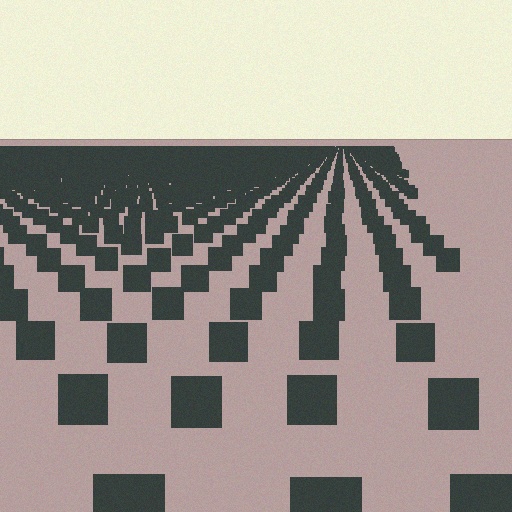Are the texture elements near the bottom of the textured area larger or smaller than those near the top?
Larger. Near the bottom, elements are closer to the viewer and appear at a bigger on-screen size.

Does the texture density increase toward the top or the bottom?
Density increases toward the top.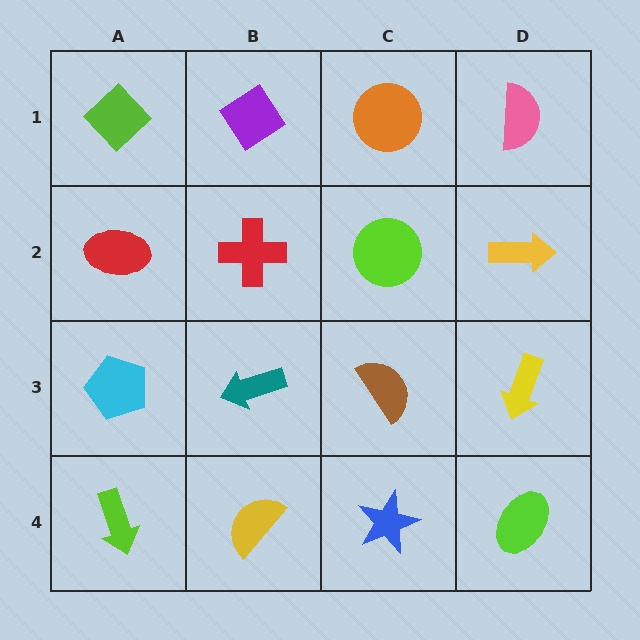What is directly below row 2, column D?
A yellow arrow.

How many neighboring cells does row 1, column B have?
3.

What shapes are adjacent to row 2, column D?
A pink semicircle (row 1, column D), a yellow arrow (row 3, column D), a lime circle (row 2, column C).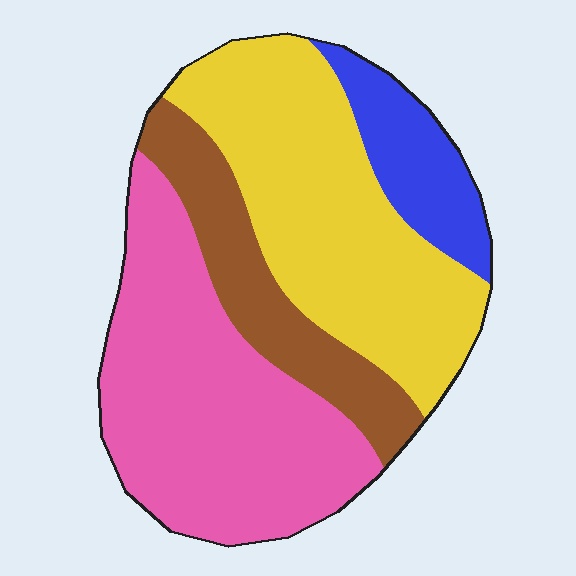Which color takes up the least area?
Blue, at roughly 10%.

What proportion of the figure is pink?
Pink takes up about three eighths (3/8) of the figure.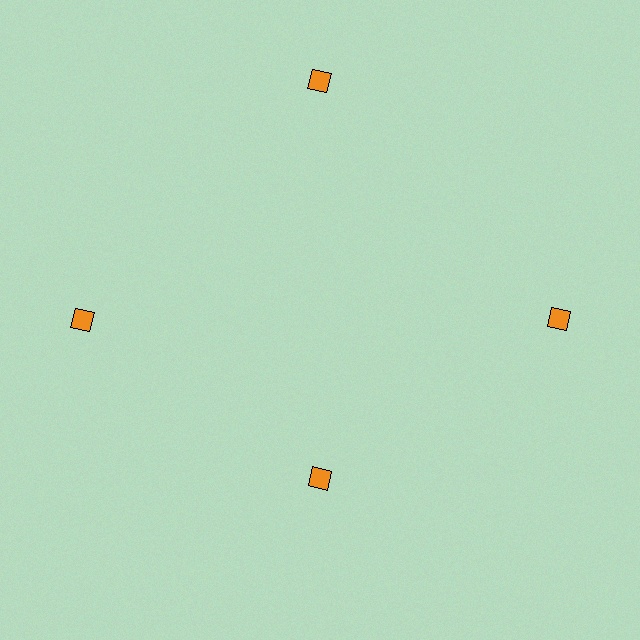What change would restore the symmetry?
The symmetry would be restored by moving it outward, back onto the ring so that all 4 diamonds sit at equal angles and equal distance from the center.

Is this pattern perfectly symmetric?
No. The 4 orange diamonds are arranged in a ring, but one element near the 6 o'clock position is pulled inward toward the center, breaking the 4-fold rotational symmetry.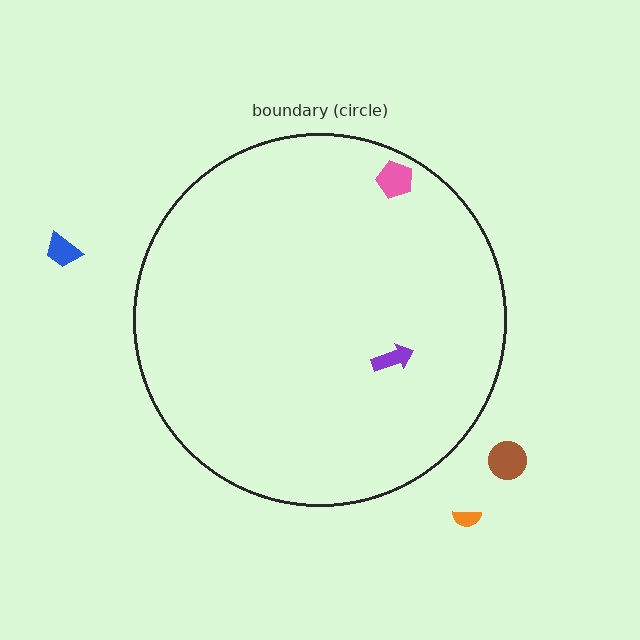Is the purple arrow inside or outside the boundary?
Inside.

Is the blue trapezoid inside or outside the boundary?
Outside.